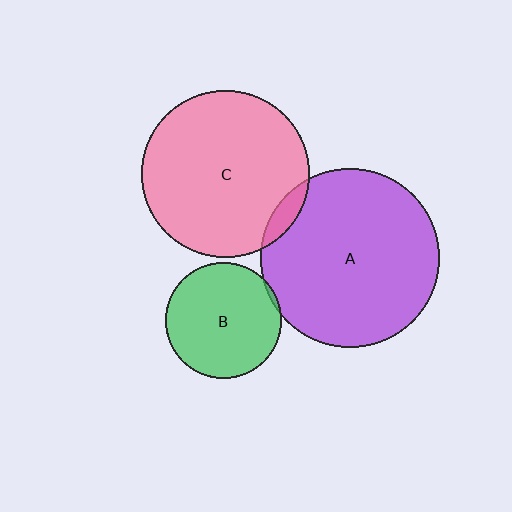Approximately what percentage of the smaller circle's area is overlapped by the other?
Approximately 5%.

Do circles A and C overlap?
Yes.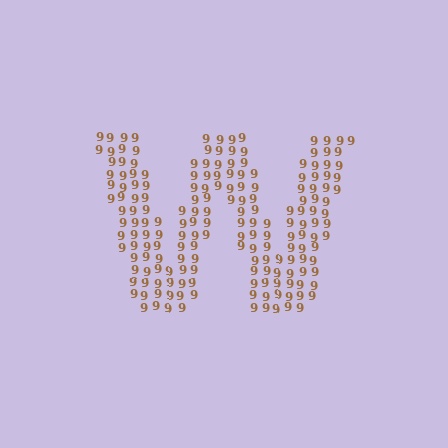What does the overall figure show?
The overall figure shows the letter W.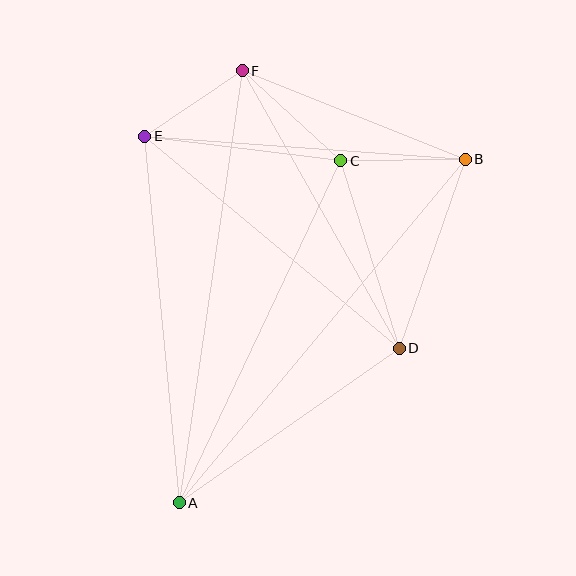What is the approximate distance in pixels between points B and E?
The distance between B and E is approximately 321 pixels.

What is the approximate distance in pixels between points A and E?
The distance between A and E is approximately 368 pixels.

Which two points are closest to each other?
Points E and F are closest to each other.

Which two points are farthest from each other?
Points A and B are farthest from each other.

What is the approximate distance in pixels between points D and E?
The distance between D and E is approximately 331 pixels.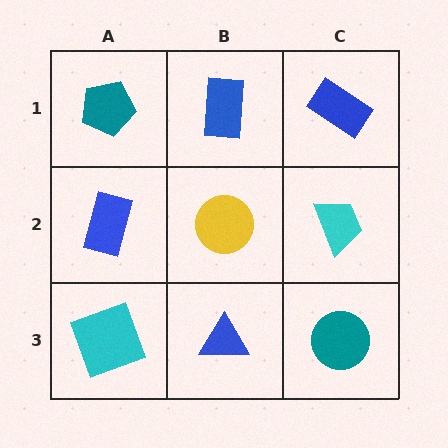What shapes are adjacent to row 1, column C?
A cyan trapezoid (row 2, column C), a blue rectangle (row 1, column B).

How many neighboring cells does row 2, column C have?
3.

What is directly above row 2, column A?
A teal pentagon.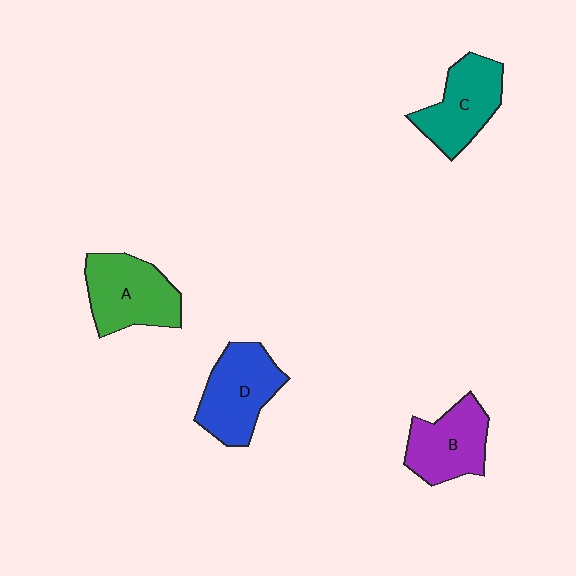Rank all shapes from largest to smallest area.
From largest to smallest: A (green), D (blue), C (teal), B (purple).